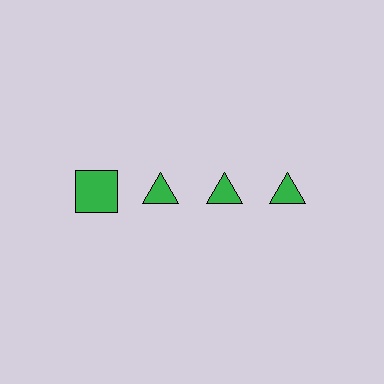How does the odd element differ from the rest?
It has a different shape: square instead of triangle.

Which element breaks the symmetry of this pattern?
The green square in the top row, leftmost column breaks the symmetry. All other shapes are green triangles.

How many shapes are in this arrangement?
There are 4 shapes arranged in a grid pattern.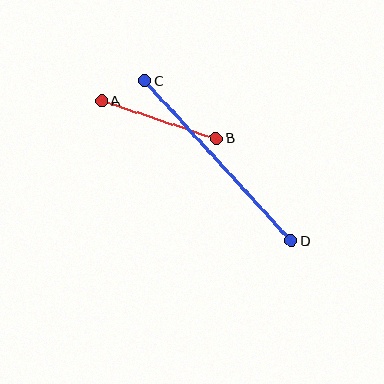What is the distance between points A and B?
The distance is approximately 121 pixels.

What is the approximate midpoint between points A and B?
The midpoint is at approximately (159, 120) pixels.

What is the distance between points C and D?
The distance is approximately 217 pixels.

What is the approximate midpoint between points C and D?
The midpoint is at approximately (218, 161) pixels.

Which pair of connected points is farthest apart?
Points C and D are farthest apart.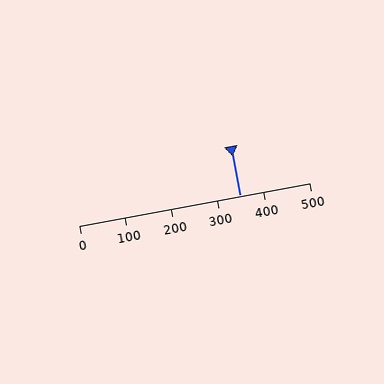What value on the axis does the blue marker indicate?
The marker indicates approximately 350.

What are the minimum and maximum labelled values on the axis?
The axis runs from 0 to 500.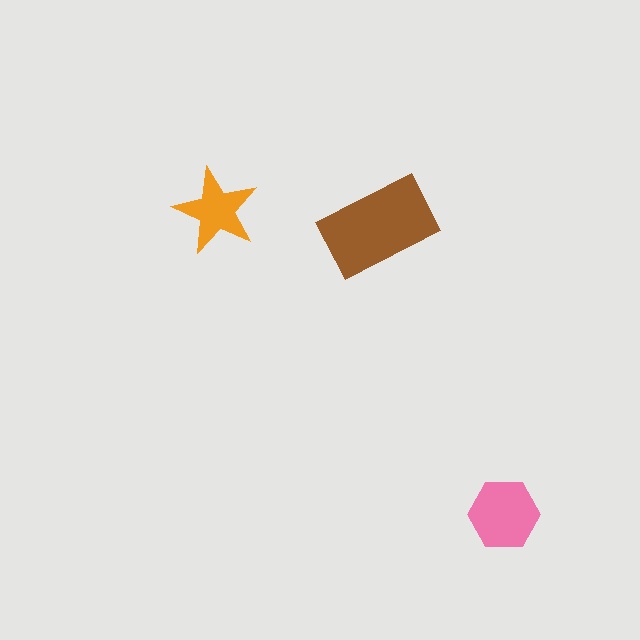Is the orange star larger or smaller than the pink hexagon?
Smaller.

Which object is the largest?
The brown rectangle.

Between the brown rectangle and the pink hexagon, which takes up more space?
The brown rectangle.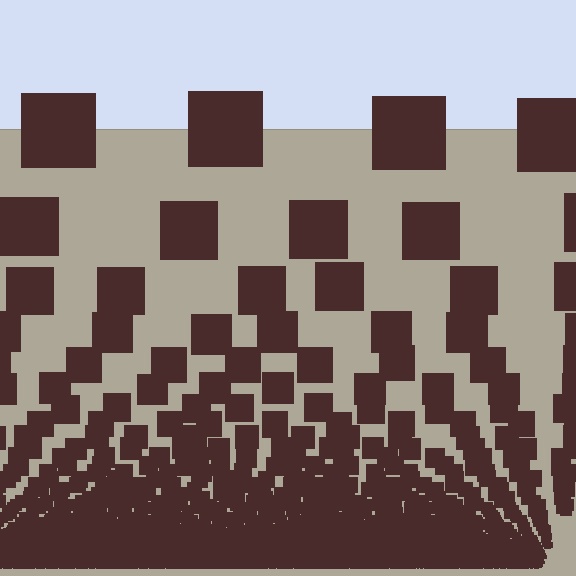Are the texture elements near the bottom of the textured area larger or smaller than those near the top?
Smaller. The gradient is inverted — elements near the bottom are smaller and denser.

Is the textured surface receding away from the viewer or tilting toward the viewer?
The surface appears to tilt toward the viewer. Texture elements get larger and sparser toward the top.